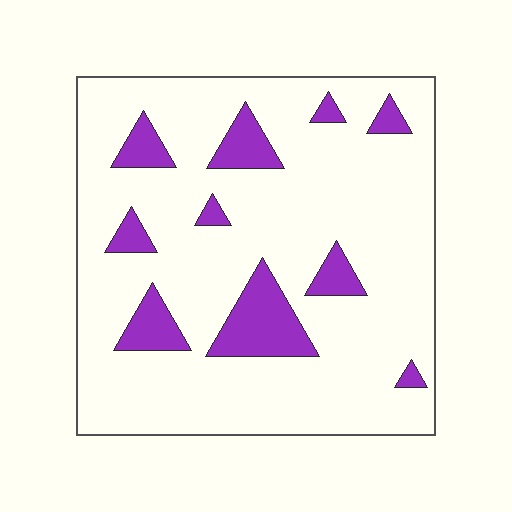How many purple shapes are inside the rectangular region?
10.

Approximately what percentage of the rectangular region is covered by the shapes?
Approximately 15%.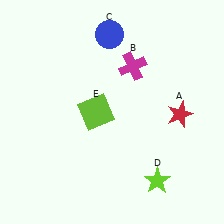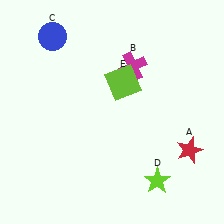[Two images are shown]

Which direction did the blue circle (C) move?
The blue circle (C) moved left.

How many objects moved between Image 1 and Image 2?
3 objects moved between the two images.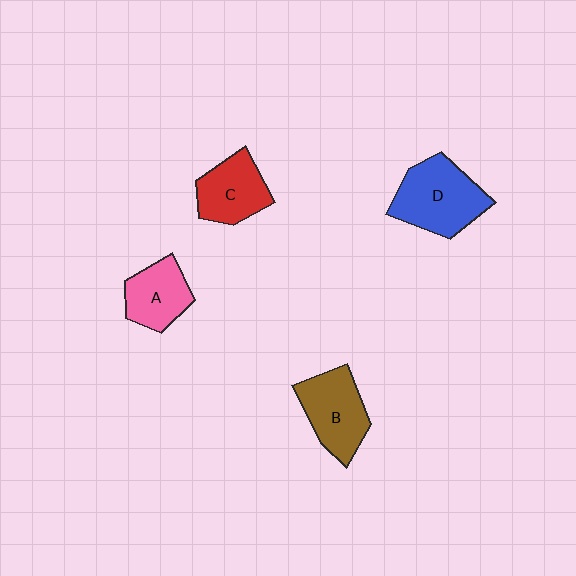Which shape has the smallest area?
Shape A (pink).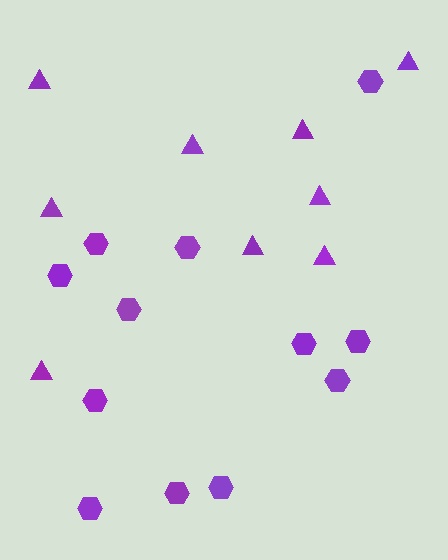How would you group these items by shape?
There are 2 groups: one group of triangles (9) and one group of hexagons (12).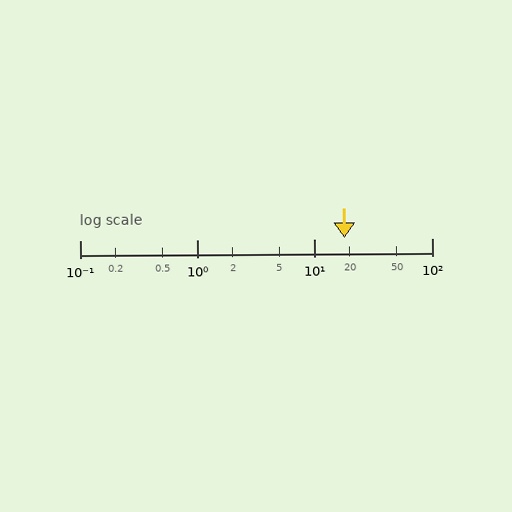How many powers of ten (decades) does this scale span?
The scale spans 3 decades, from 0.1 to 100.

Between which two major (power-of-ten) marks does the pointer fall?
The pointer is between 10 and 100.